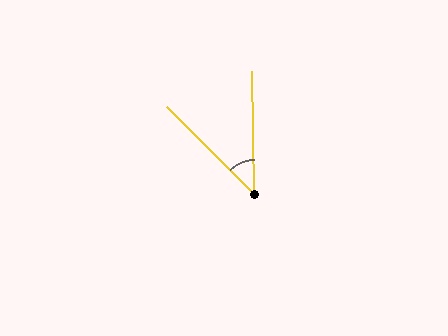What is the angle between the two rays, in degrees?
Approximately 44 degrees.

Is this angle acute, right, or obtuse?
It is acute.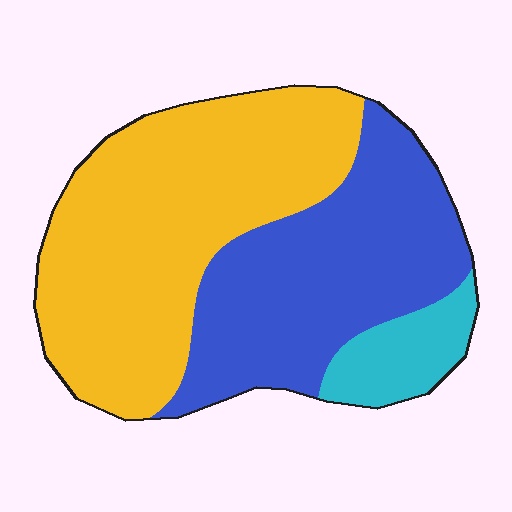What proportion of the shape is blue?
Blue covers roughly 40% of the shape.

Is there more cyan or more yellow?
Yellow.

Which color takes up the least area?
Cyan, at roughly 10%.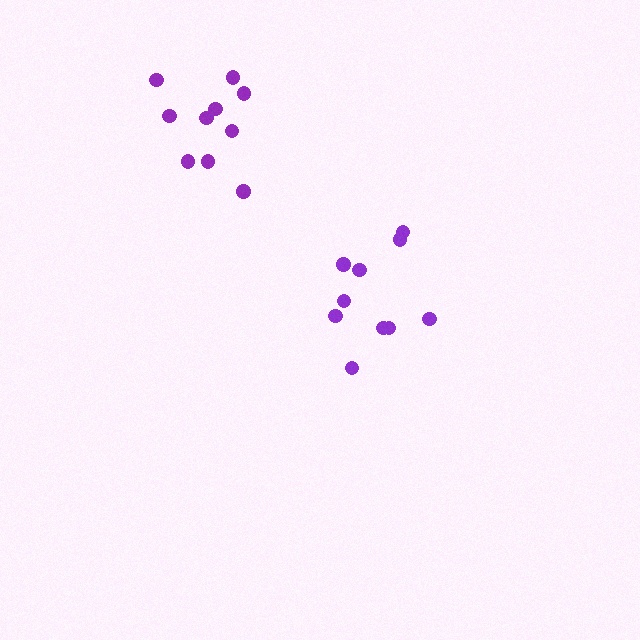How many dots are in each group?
Group 1: 10 dots, Group 2: 10 dots (20 total).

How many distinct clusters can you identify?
There are 2 distinct clusters.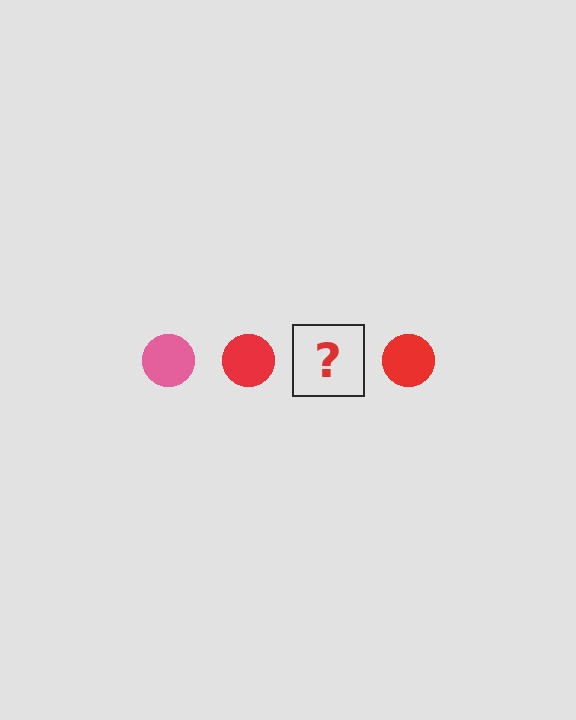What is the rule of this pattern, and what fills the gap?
The rule is that the pattern cycles through pink, red circles. The gap should be filled with a pink circle.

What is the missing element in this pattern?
The missing element is a pink circle.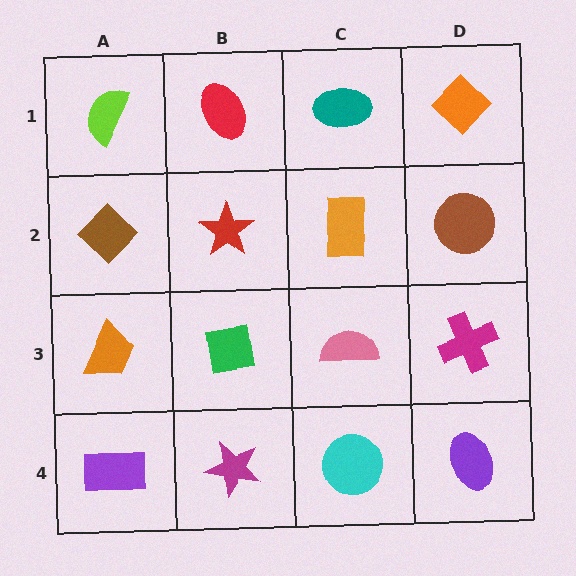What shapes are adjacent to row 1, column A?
A brown diamond (row 2, column A), a red ellipse (row 1, column B).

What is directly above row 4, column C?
A pink semicircle.